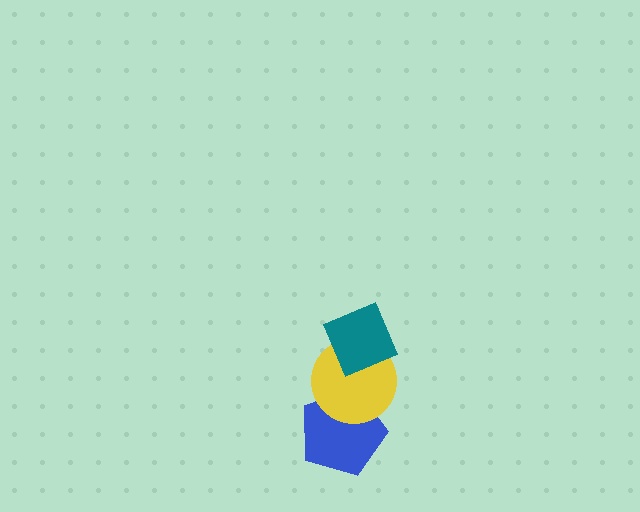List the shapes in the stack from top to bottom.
From top to bottom: the teal diamond, the yellow circle, the blue pentagon.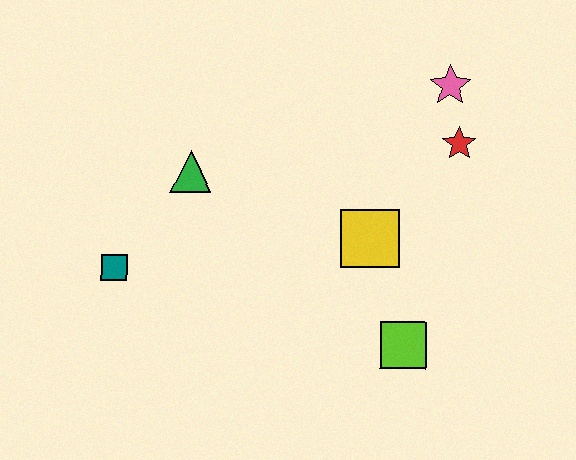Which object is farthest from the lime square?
The teal square is farthest from the lime square.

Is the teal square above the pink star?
No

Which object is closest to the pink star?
The red star is closest to the pink star.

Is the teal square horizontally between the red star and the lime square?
No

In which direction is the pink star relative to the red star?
The pink star is above the red star.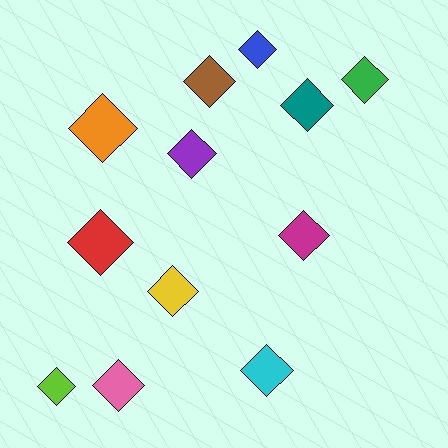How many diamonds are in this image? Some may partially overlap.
There are 12 diamonds.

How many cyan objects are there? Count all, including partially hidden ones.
There is 1 cyan object.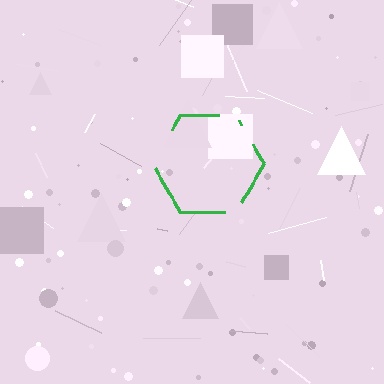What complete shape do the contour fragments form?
The contour fragments form a hexagon.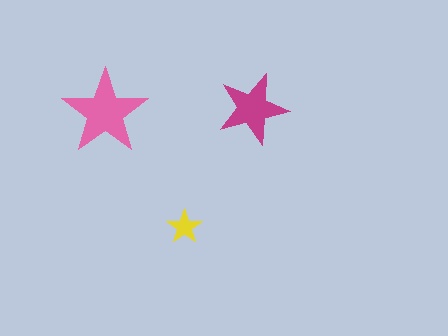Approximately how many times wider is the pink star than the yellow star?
About 2.5 times wider.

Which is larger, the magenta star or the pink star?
The pink one.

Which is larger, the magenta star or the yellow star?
The magenta one.